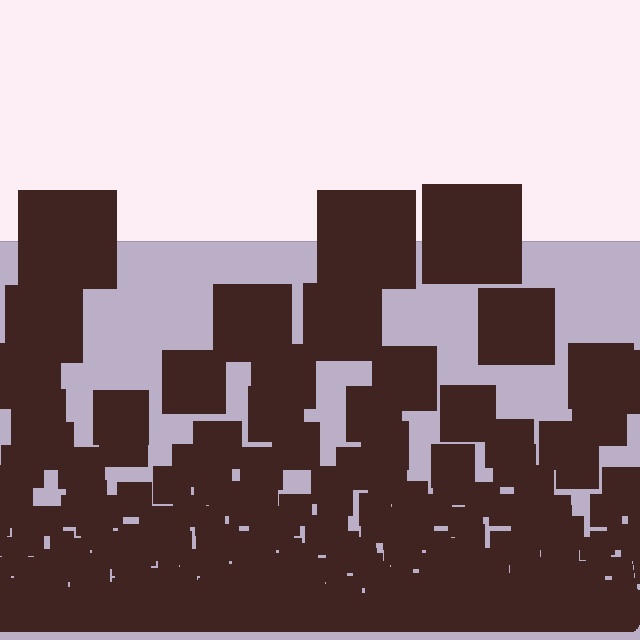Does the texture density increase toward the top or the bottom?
Density increases toward the bottom.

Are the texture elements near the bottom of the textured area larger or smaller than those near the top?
Smaller. The gradient is inverted — elements near the bottom are smaller and denser.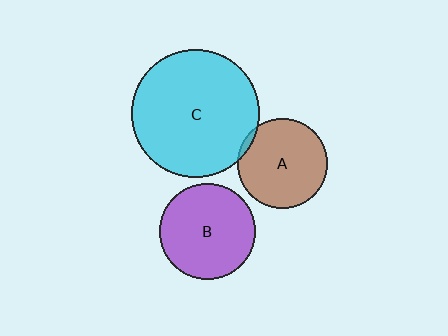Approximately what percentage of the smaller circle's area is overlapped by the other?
Approximately 5%.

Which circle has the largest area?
Circle C (cyan).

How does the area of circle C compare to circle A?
Approximately 2.0 times.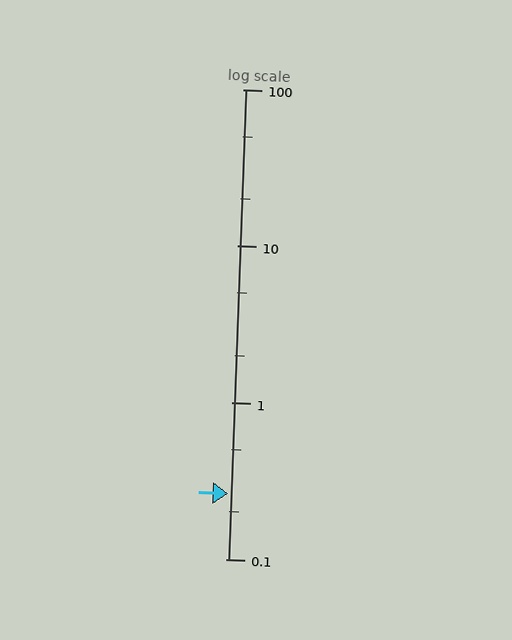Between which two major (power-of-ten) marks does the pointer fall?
The pointer is between 0.1 and 1.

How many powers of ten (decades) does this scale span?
The scale spans 3 decades, from 0.1 to 100.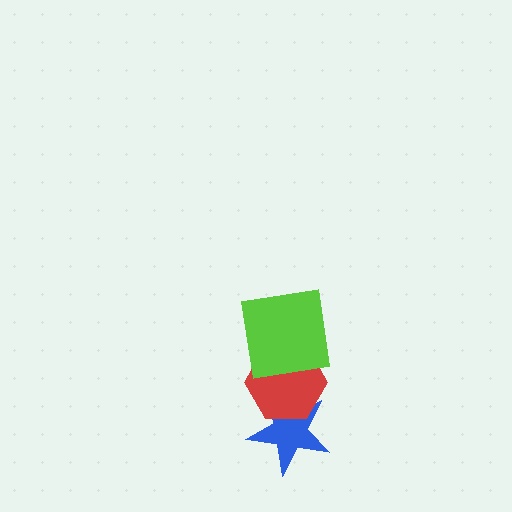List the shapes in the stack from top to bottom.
From top to bottom: the lime square, the red hexagon, the blue star.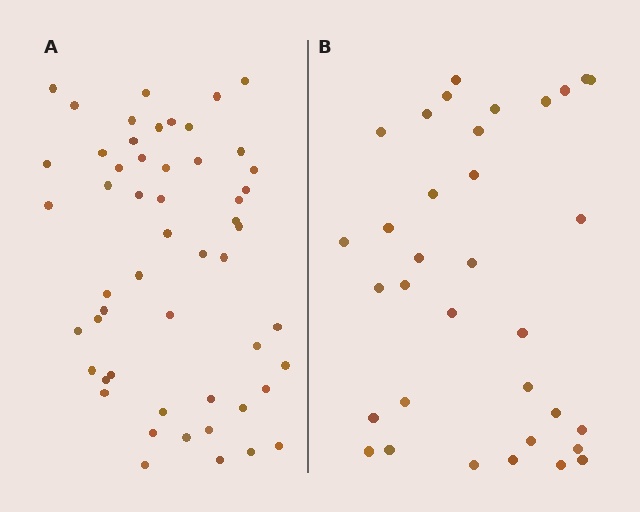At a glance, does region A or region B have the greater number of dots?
Region A (the left region) has more dots.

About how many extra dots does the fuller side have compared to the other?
Region A has approximately 20 more dots than region B.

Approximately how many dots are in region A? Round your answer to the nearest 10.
About 50 dots. (The exact count is 53, which rounds to 50.)